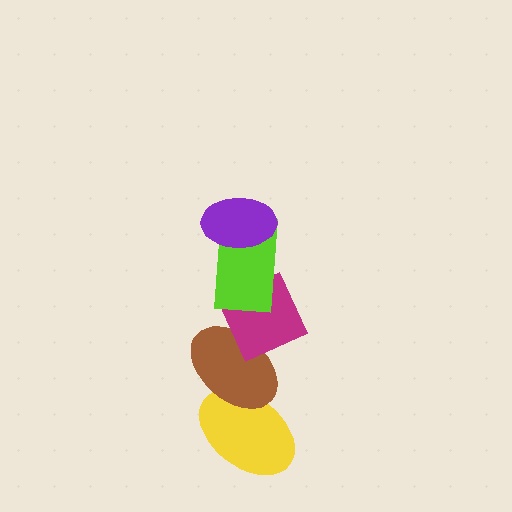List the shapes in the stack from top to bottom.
From top to bottom: the purple ellipse, the lime rectangle, the magenta diamond, the brown ellipse, the yellow ellipse.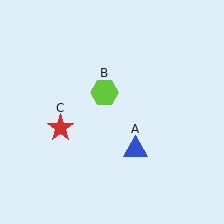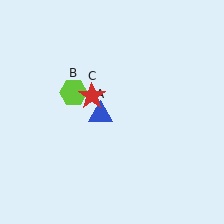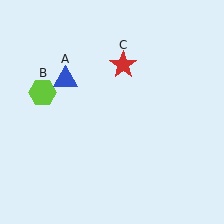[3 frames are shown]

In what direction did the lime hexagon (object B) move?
The lime hexagon (object B) moved left.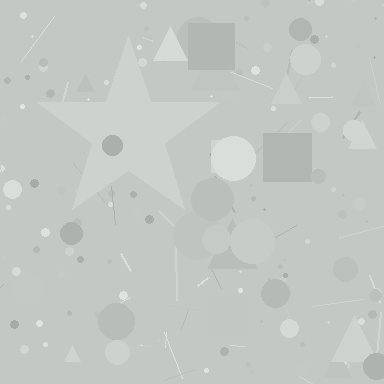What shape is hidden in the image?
A star is hidden in the image.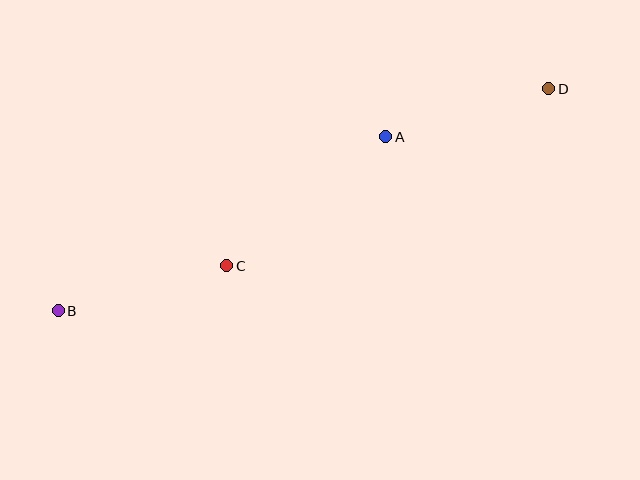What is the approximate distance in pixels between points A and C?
The distance between A and C is approximately 205 pixels.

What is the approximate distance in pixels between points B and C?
The distance between B and C is approximately 174 pixels.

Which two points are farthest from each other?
Points B and D are farthest from each other.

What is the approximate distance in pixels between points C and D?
The distance between C and D is approximately 367 pixels.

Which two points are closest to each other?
Points A and D are closest to each other.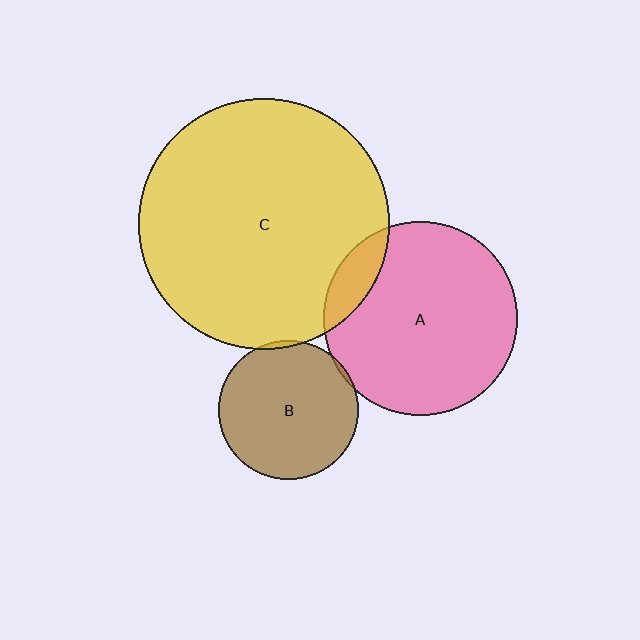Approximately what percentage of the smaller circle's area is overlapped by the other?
Approximately 5%.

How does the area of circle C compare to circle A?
Approximately 1.7 times.